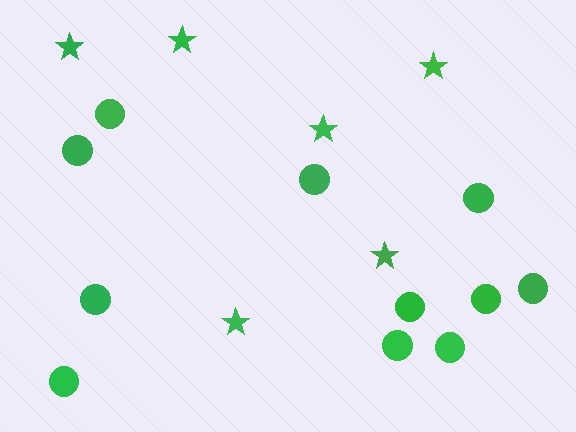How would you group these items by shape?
There are 2 groups: one group of stars (6) and one group of circles (11).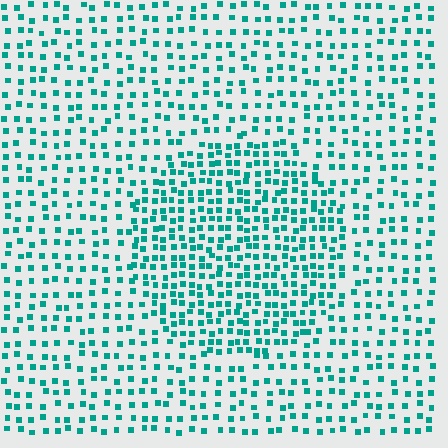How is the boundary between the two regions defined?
The boundary is defined by a change in element density (approximately 1.8x ratio). All elements are the same color, size, and shape.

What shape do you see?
I see a circle.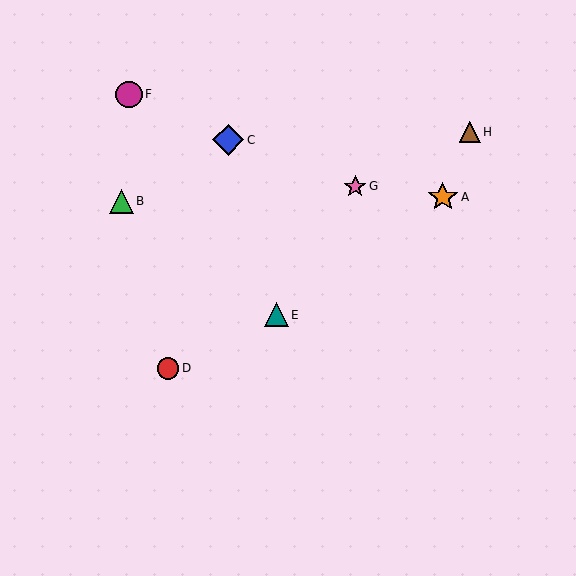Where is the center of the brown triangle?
The center of the brown triangle is at (470, 132).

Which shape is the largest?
The blue diamond (labeled C) is the largest.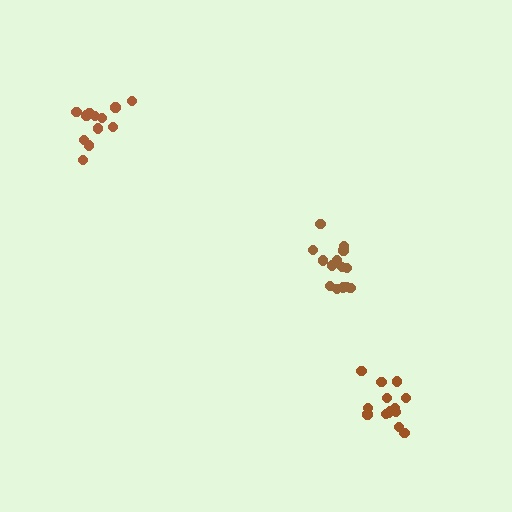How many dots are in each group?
Group 1: 14 dots, Group 2: 14 dots, Group 3: 12 dots (40 total).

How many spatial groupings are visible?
There are 3 spatial groupings.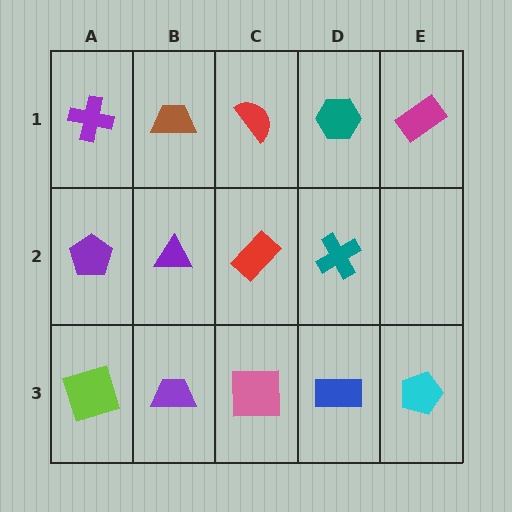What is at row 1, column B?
A brown trapezoid.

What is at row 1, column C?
A red semicircle.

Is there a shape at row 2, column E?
No, that cell is empty.